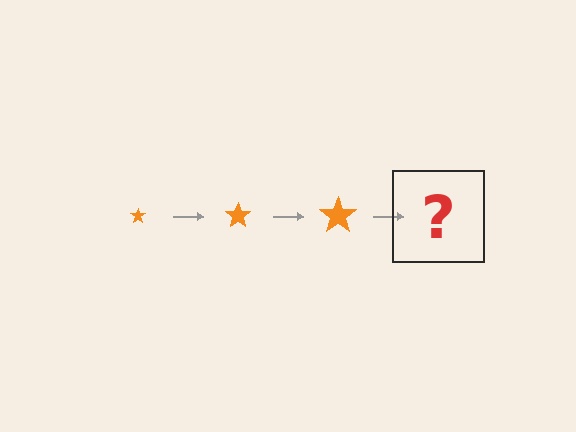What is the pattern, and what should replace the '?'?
The pattern is that the star gets progressively larger each step. The '?' should be an orange star, larger than the previous one.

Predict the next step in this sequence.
The next step is an orange star, larger than the previous one.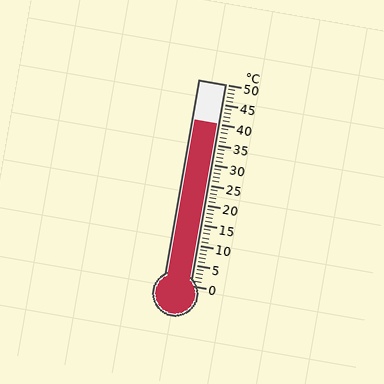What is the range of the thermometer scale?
The thermometer scale ranges from 0°C to 50°C.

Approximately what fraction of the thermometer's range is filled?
The thermometer is filled to approximately 80% of its range.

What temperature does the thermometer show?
The thermometer shows approximately 40°C.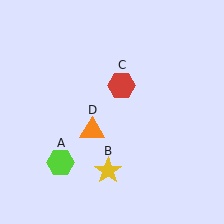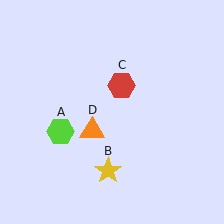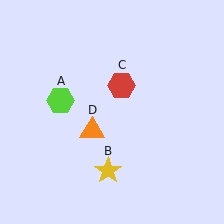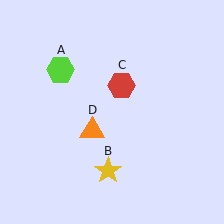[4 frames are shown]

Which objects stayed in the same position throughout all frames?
Yellow star (object B) and red hexagon (object C) and orange triangle (object D) remained stationary.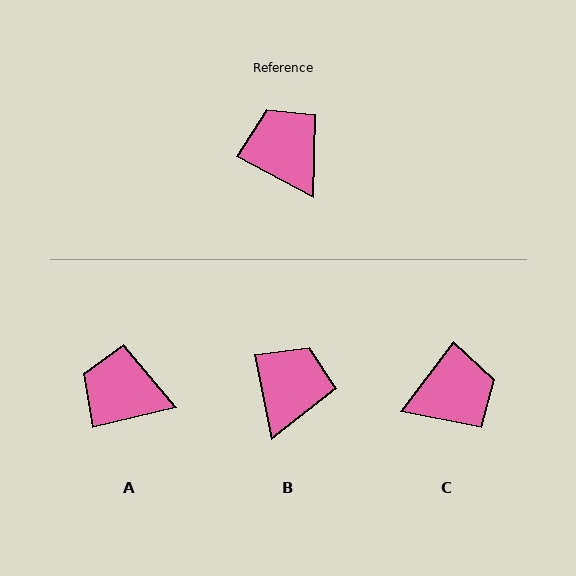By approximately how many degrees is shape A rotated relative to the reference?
Approximately 41 degrees counter-clockwise.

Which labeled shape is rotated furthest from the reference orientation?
C, about 100 degrees away.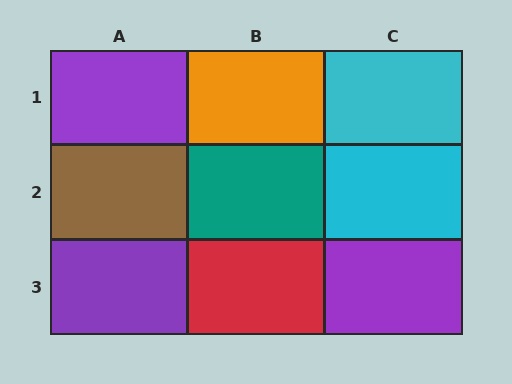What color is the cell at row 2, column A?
Brown.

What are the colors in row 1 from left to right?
Purple, orange, cyan.